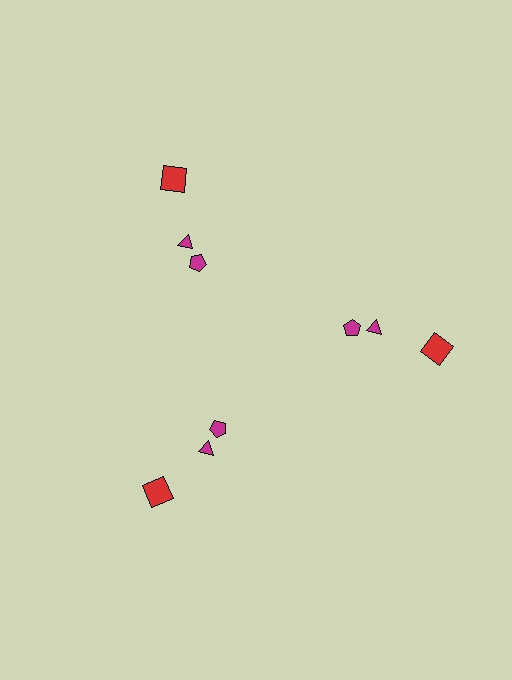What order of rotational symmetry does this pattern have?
This pattern has 3-fold rotational symmetry.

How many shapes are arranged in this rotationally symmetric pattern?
There are 9 shapes, arranged in 3 groups of 3.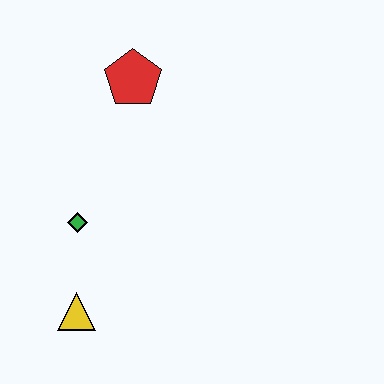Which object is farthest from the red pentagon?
The yellow triangle is farthest from the red pentagon.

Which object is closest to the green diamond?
The yellow triangle is closest to the green diamond.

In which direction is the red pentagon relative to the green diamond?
The red pentagon is above the green diamond.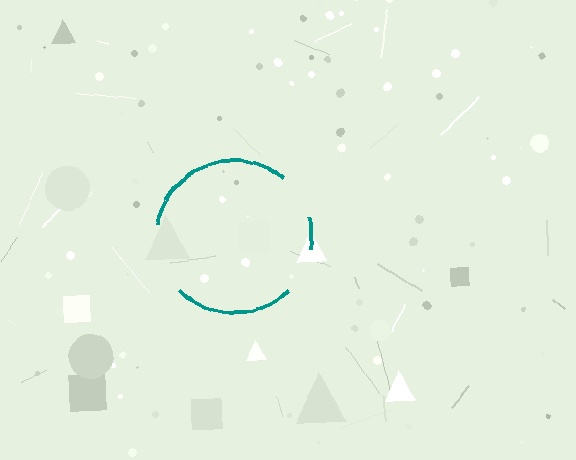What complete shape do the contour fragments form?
The contour fragments form a circle.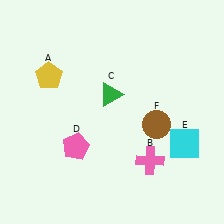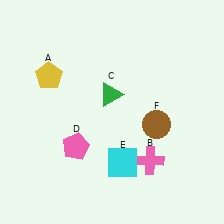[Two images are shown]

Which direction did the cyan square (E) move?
The cyan square (E) moved left.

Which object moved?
The cyan square (E) moved left.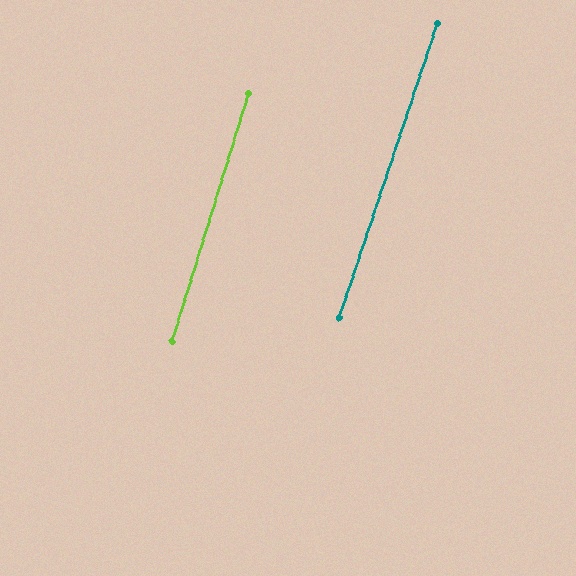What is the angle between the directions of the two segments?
Approximately 1 degree.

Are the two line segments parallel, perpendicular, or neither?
Parallel — their directions differ by only 1.5°.